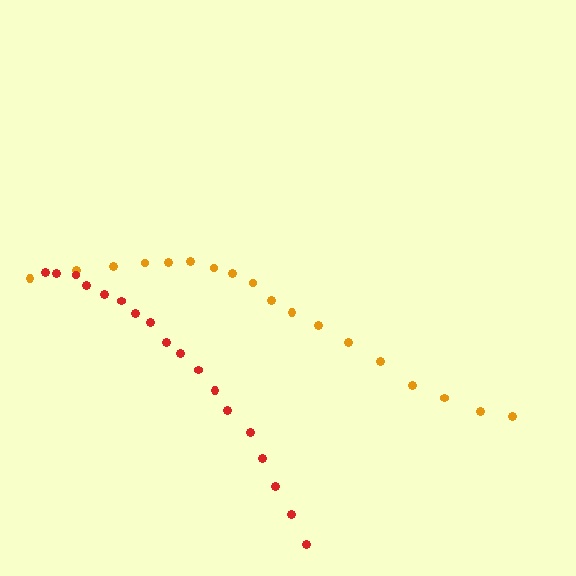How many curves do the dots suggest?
There are 2 distinct paths.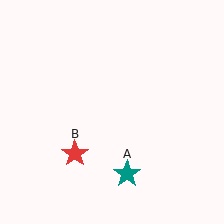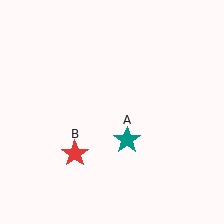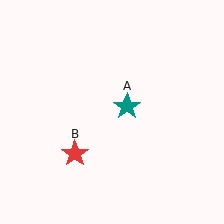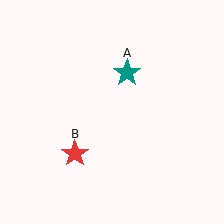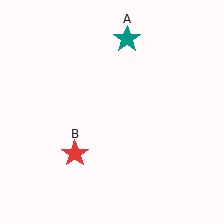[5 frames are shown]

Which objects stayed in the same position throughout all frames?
Red star (object B) remained stationary.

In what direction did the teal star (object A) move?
The teal star (object A) moved up.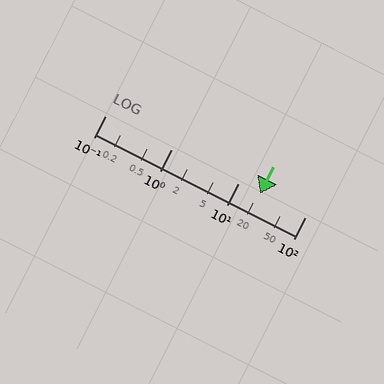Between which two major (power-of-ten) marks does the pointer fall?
The pointer is between 10 and 100.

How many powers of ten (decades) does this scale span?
The scale spans 3 decades, from 0.1 to 100.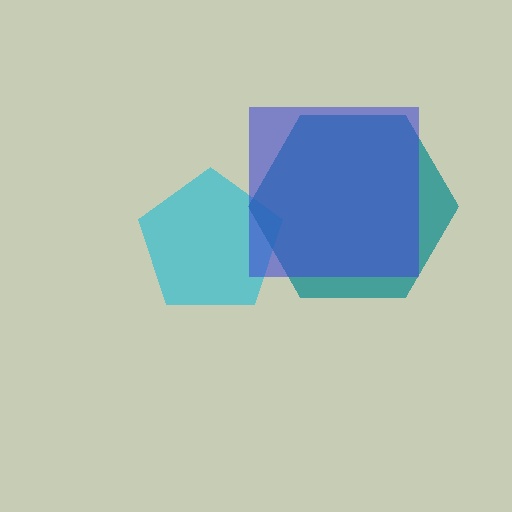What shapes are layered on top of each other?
The layered shapes are: a cyan pentagon, a teal hexagon, a blue square.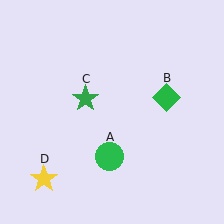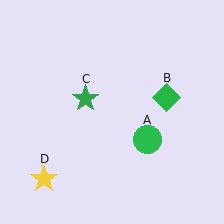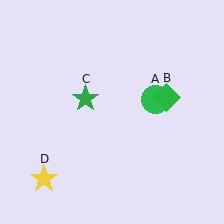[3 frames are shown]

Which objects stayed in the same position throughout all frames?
Green diamond (object B) and green star (object C) and yellow star (object D) remained stationary.